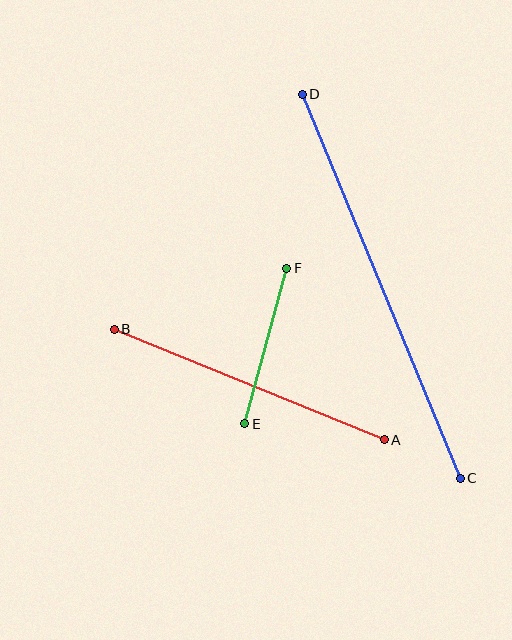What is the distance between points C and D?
The distance is approximately 415 pixels.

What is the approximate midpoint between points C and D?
The midpoint is at approximately (381, 286) pixels.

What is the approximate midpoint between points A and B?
The midpoint is at approximately (249, 384) pixels.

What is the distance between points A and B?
The distance is approximately 292 pixels.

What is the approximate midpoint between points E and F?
The midpoint is at approximately (266, 346) pixels.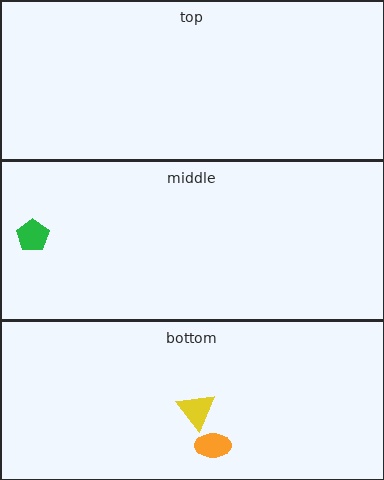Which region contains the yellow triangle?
The bottom region.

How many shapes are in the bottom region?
2.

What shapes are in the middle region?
The green pentagon.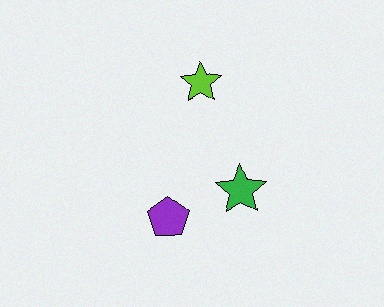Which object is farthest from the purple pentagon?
The lime star is farthest from the purple pentagon.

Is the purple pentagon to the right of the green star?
No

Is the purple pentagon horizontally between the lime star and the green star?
No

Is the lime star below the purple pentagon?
No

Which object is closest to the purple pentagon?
The green star is closest to the purple pentagon.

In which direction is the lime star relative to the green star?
The lime star is above the green star.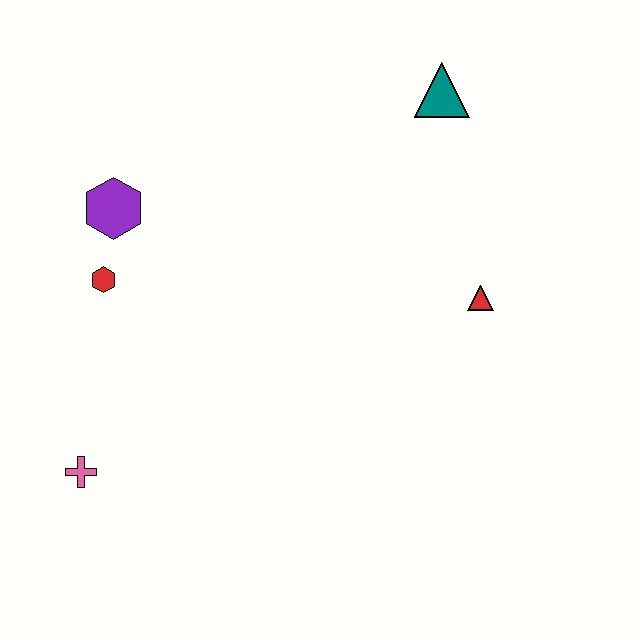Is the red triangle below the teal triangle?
Yes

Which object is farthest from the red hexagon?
The teal triangle is farthest from the red hexagon.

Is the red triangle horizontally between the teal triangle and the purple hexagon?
No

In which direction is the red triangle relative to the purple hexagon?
The red triangle is to the right of the purple hexagon.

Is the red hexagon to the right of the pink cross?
Yes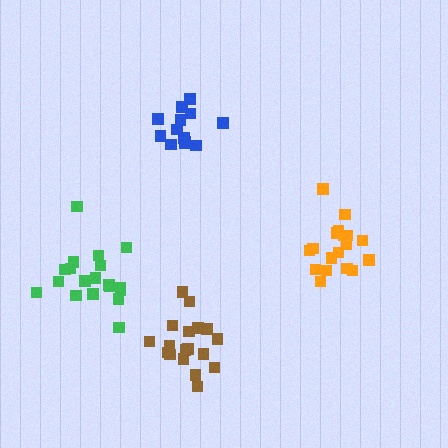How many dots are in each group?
Group 1: 19 dots, Group 2: 18 dots, Group 3: 18 dots, Group 4: 13 dots (68 total).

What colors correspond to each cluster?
The clusters are colored: green, orange, brown, blue.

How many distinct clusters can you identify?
There are 4 distinct clusters.